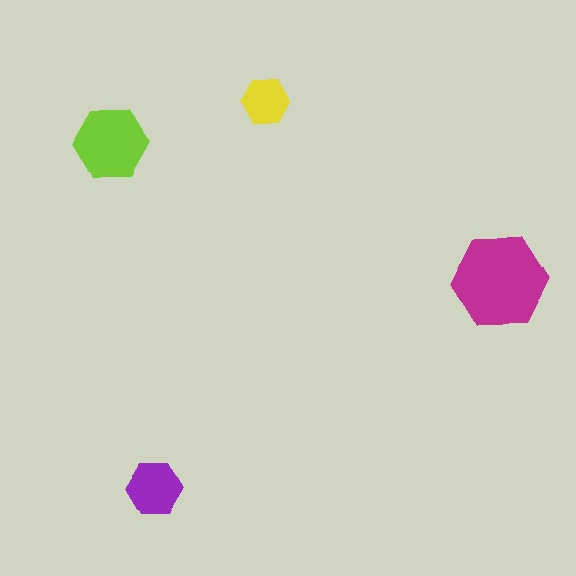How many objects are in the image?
There are 4 objects in the image.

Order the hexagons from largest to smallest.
the magenta one, the lime one, the purple one, the yellow one.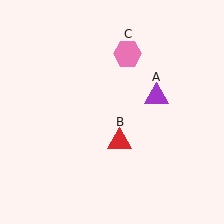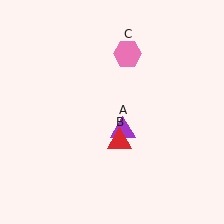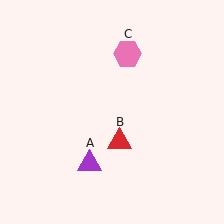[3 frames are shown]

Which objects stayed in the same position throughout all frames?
Red triangle (object B) and pink hexagon (object C) remained stationary.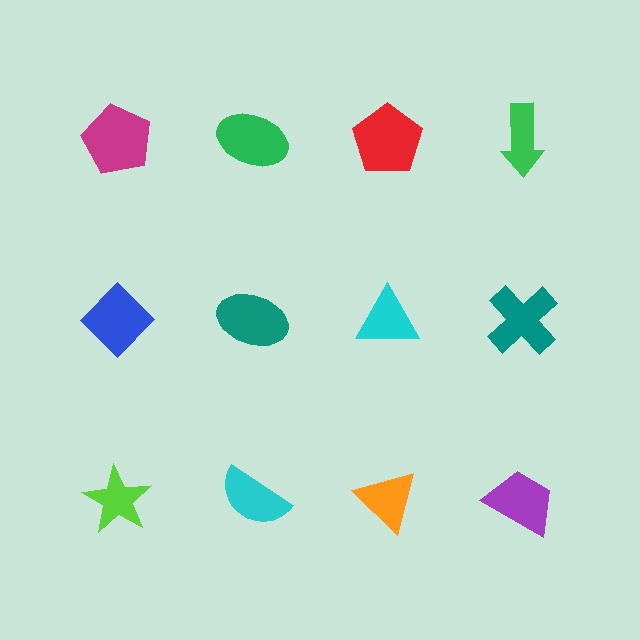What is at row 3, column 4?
A purple trapezoid.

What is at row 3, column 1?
A lime star.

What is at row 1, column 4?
A green arrow.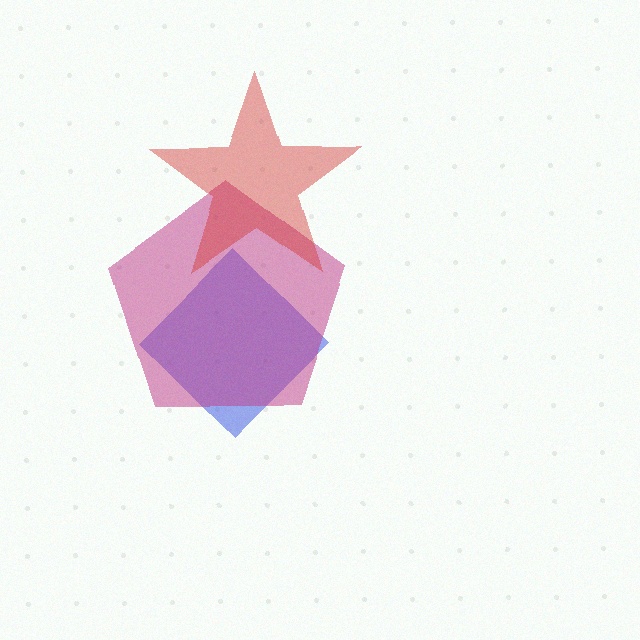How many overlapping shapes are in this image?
There are 3 overlapping shapes in the image.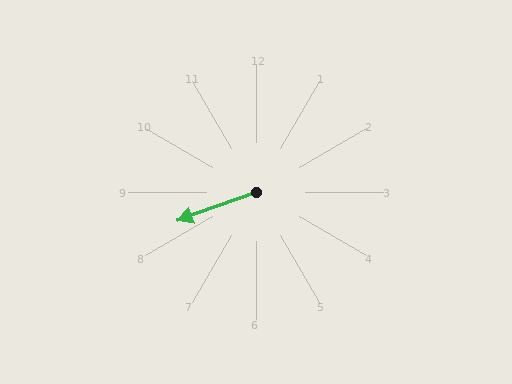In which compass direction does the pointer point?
West.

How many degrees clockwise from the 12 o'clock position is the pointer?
Approximately 250 degrees.